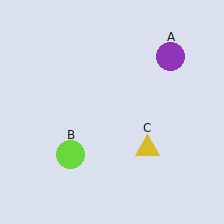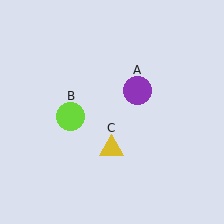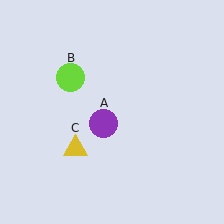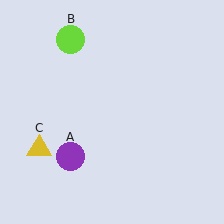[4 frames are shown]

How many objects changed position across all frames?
3 objects changed position: purple circle (object A), lime circle (object B), yellow triangle (object C).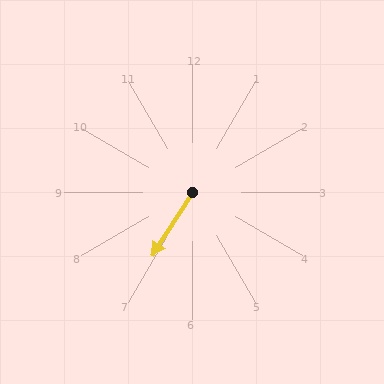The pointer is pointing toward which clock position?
Roughly 7 o'clock.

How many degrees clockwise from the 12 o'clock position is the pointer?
Approximately 212 degrees.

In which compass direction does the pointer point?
Southwest.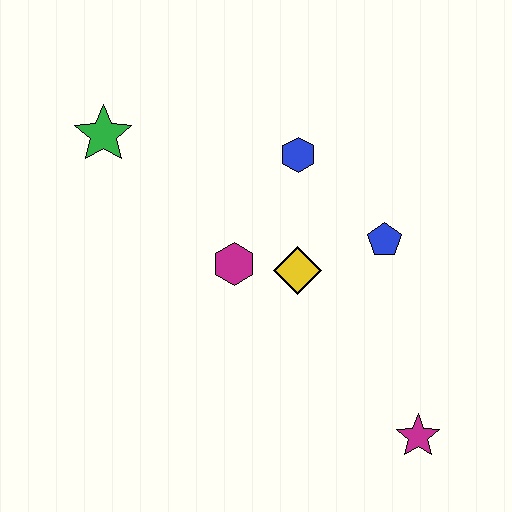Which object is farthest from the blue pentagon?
The green star is farthest from the blue pentagon.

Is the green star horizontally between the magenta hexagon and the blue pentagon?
No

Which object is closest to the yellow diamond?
The magenta hexagon is closest to the yellow diamond.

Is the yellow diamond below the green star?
Yes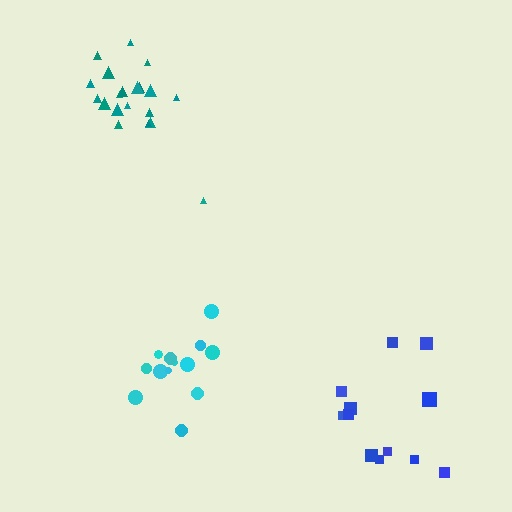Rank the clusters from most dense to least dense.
teal, cyan, blue.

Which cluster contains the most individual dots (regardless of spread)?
Teal (20).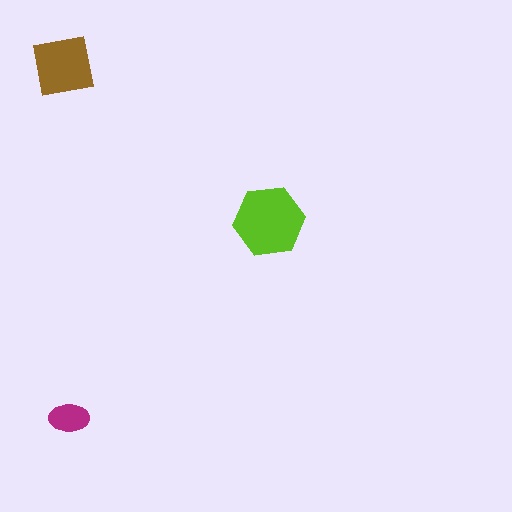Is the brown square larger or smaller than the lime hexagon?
Smaller.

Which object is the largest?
The lime hexagon.